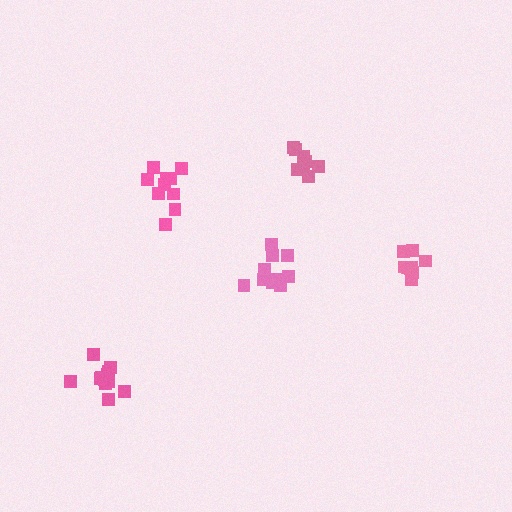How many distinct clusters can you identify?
There are 5 distinct clusters.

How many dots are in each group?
Group 1: 10 dots, Group 2: 10 dots, Group 3: 12 dots, Group 4: 9 dots, Group 5: 9 dots (50 total).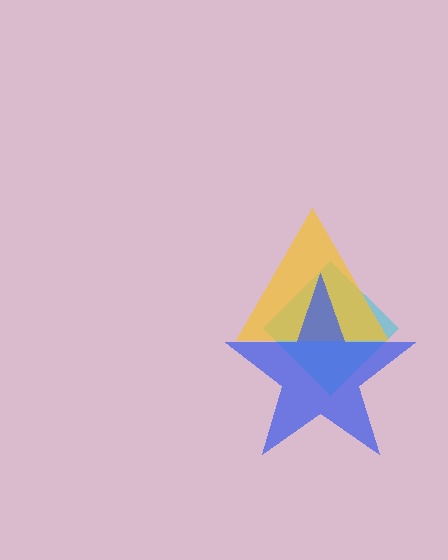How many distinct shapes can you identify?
There are 3 distinct shapes: a cyan diamond, a yellow triangle, a blue star.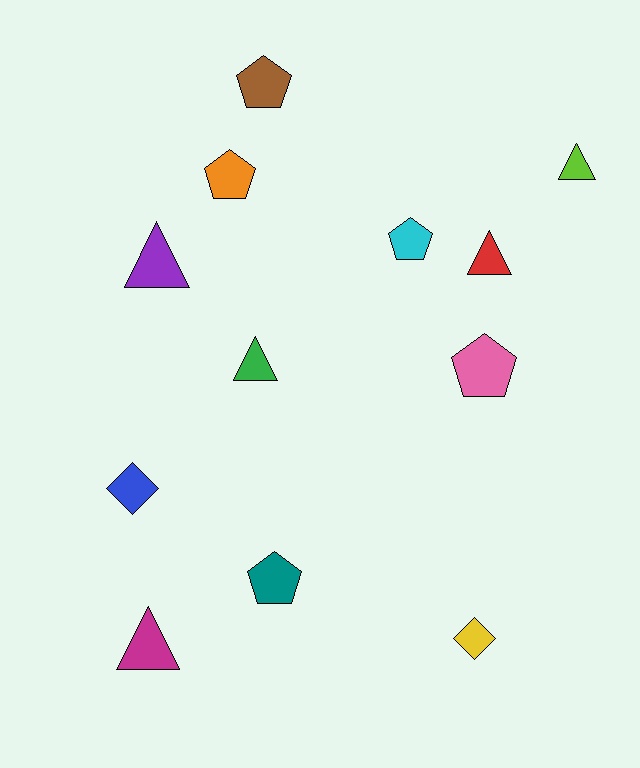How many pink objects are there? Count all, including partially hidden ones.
There is 1 pink object.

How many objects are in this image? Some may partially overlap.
There are 12 objects.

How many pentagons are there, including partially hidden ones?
There are 5 pentagons.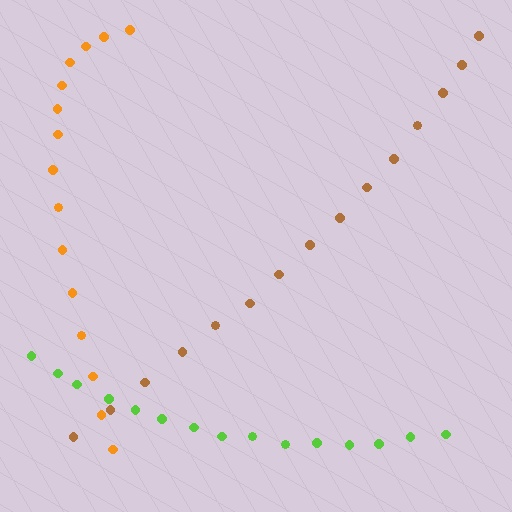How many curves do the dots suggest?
There are 3 distinct paths.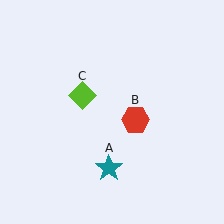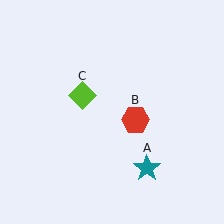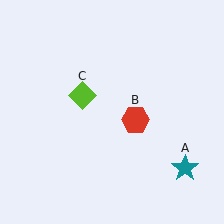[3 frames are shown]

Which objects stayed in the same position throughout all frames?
Red hexagon (object B) and lime diamond (object C) remained stationary.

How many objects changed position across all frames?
1 object changed position: teal star (object A).